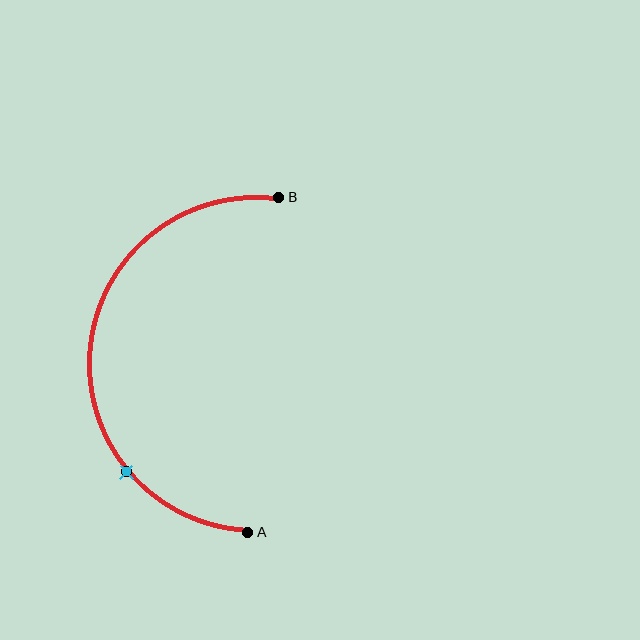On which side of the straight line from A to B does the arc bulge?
The arc bulges to the left of the straight line connecting A and B.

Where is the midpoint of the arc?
The arc midpoint is the point on the curve farthest from the straight line joining A and B. It sits to the left of that line.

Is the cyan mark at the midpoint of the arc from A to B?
No. The cyan mark lies on the arc but is closer to endpoint A. The arc midpoint would be at the point on the curve equidistant along the arc from both A and B.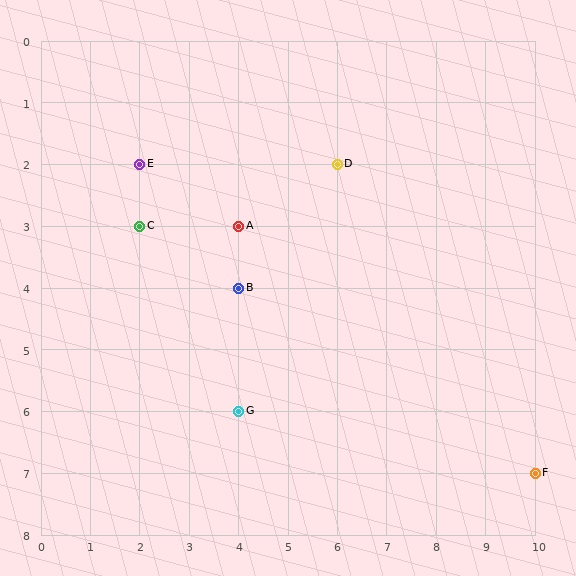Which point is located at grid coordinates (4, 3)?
Point A is at (4, 3).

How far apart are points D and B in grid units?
Points D and B are 2 columns and 2 rows apart (about 2.8 grid units diagonally).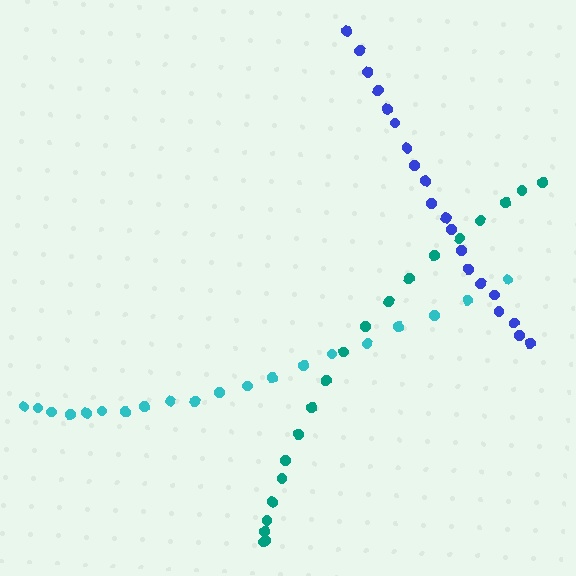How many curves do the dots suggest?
There are 3 distinct paths.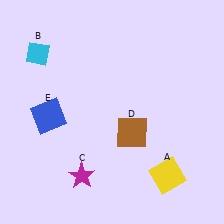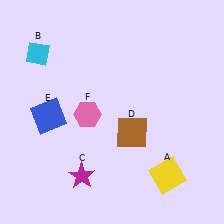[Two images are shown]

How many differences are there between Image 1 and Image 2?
There is 1 difference between the two images.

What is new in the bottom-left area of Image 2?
A pink hexagon (F) was added in the bottom-left area of Image 2.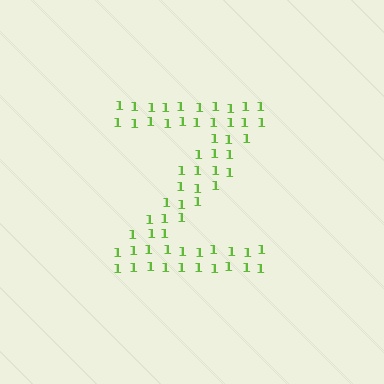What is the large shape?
The large shape is the letter Z.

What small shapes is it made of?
It is made of small digit 1's.